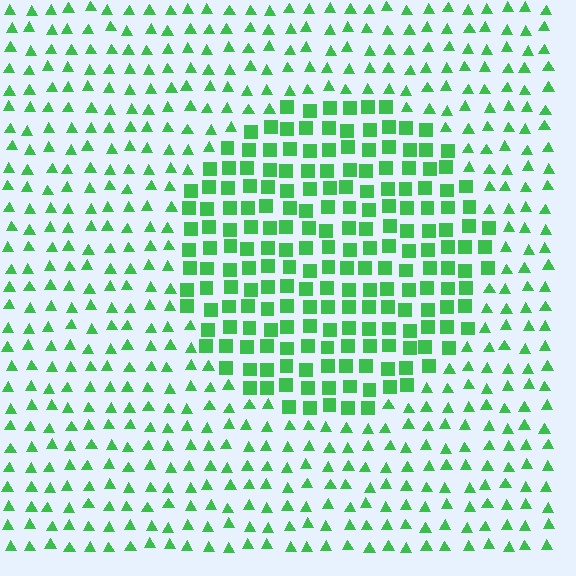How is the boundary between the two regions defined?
The boundary is defined by a change in element shape: squares inside vs. triangles outside. All elements share the same color and spacing.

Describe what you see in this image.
The image is filled with small green elements arranged in a uniform grid. A circle-shaped region contains squares, while the surrounding area contains triangles. The boundary is defined purely by the change in element shape.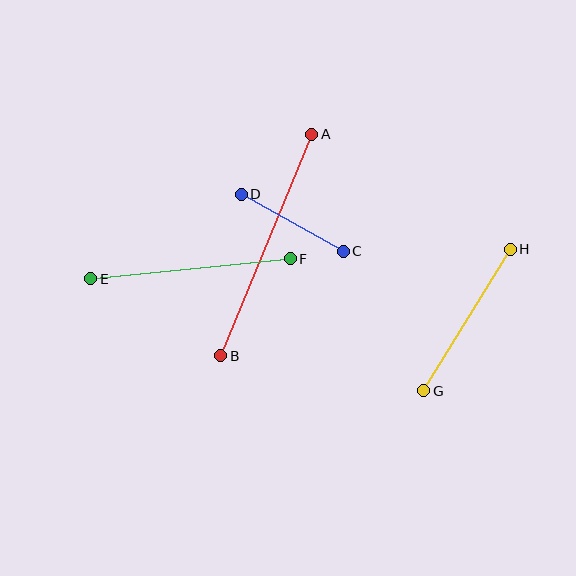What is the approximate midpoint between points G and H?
The midpoint is at approximately (467, 320) pixels.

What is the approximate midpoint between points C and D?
The midpoint is at approximately (292, 223) pixels.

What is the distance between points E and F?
The distance is approximately 201 pixels.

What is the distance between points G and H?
The distance is approximately 166 pixels.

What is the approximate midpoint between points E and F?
The midpoint is at approximately (190, 269) pixels.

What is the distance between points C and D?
The distance is approximately 117 pixels.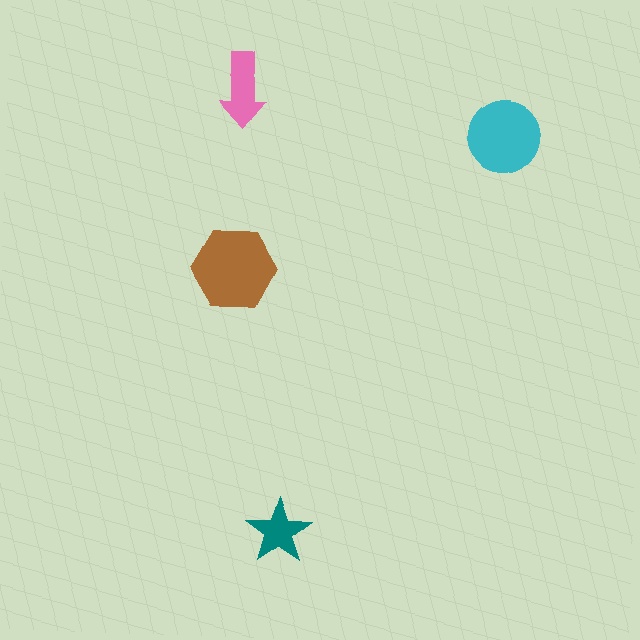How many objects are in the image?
There are 4 objects in the image.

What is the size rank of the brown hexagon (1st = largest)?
1st.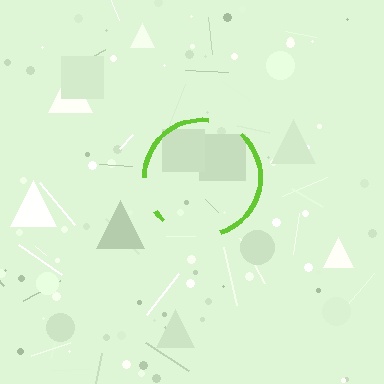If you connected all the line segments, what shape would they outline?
They would outline a circle.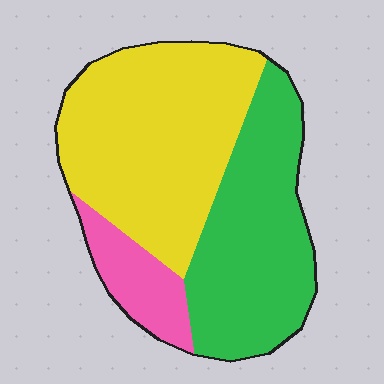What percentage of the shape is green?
Green takes up between a quarter and a half of the shape.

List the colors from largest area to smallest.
From largest to smallest: yellow, green, pink.